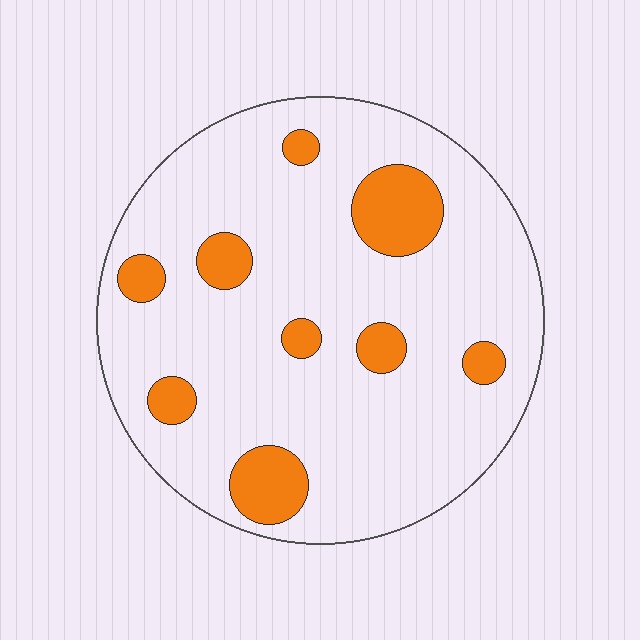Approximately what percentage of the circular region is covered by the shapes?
Approximately 15%.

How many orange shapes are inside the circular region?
9.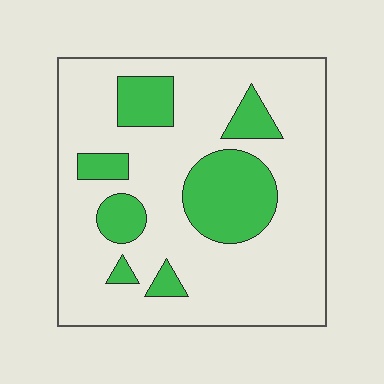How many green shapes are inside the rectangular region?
7.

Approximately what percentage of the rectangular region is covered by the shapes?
Approximately 25%.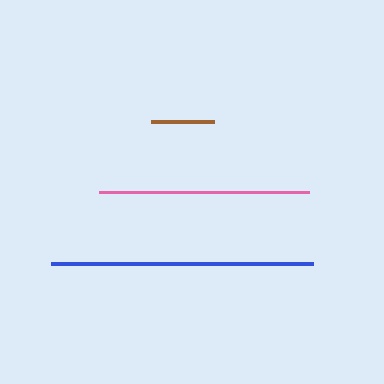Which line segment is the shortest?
The brown line is the shortest at approximately 63 pixels.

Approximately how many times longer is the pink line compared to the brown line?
The pink line is approximately 3.3 times the length of the brown line.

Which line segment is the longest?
The blue line is the longest at approximately 263 pixels.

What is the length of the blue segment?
The blue segment is approximately 263 pixels long.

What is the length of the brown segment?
The brown segment is approximately 63 pixels long.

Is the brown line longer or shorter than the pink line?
The pink line is longer than the brown line.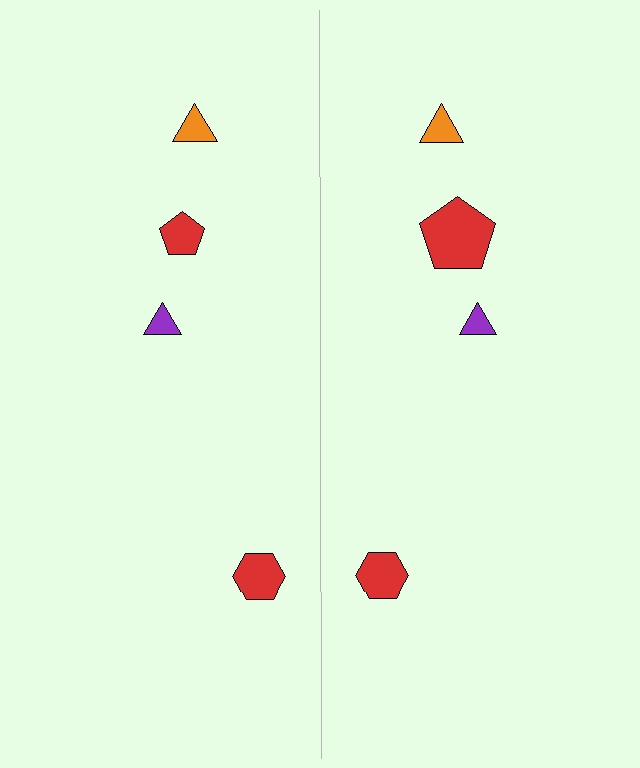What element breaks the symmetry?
The red pentagon on the right side has a different size than its mirror counterpart.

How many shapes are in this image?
There are 8 shapes in this image.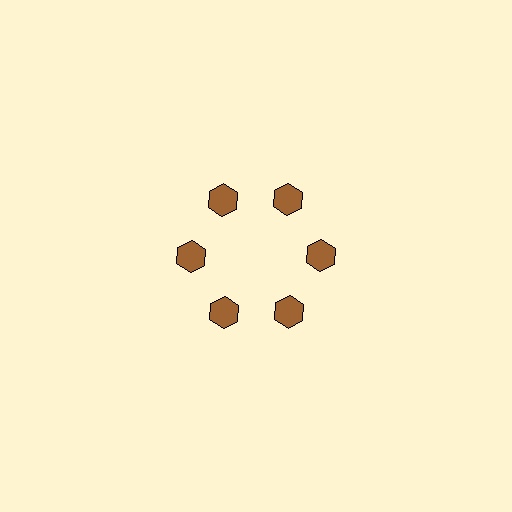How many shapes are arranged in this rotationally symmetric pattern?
There are 6 shapes, arranged in 6 groups of 1.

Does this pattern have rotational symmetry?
Yes, this pattern has 6-fold rotational symmetry. It looks the same after rotating 60 degrees around the center.